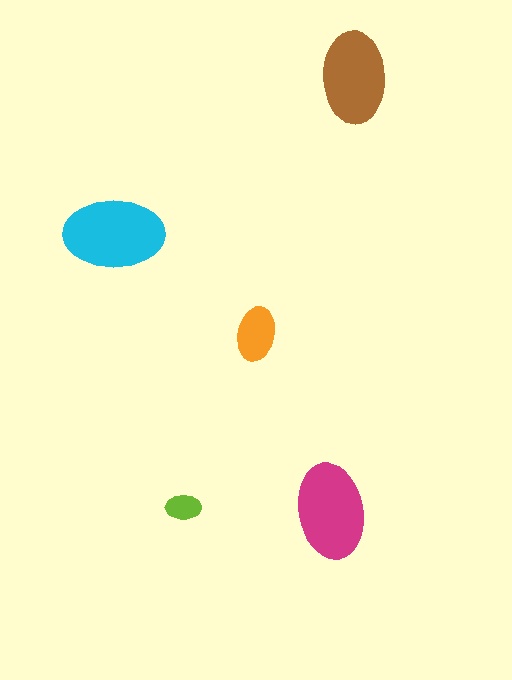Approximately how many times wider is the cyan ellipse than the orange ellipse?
About 2 times wider.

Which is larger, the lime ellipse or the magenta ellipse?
The magenta one.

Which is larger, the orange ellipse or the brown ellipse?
The brown one.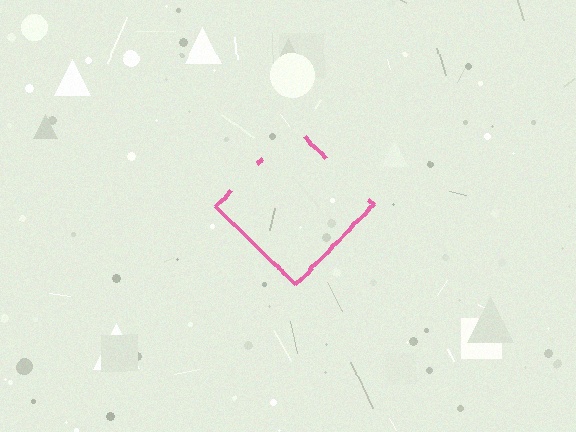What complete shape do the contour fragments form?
The contour fragments form a diamond.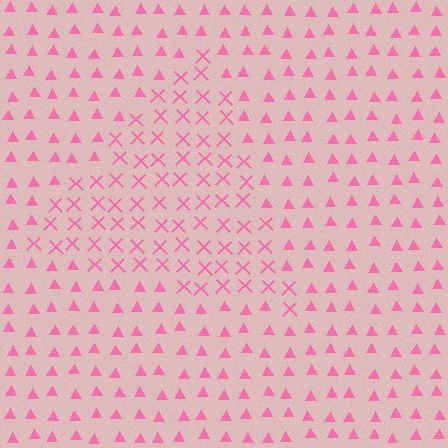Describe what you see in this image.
The image is filled with small pink elements arranged in a uniform grid. A triangle-shaped region contains X marks, while the surrounding area contains triangles. The boundary is defined purely by the change in element shape.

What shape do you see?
I see a triangle.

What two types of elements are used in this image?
The image uses X marks inside the triangle region and triangles outside it.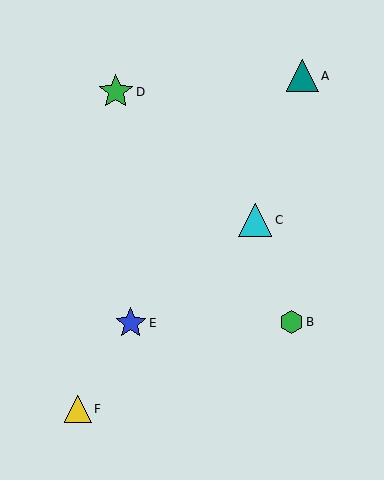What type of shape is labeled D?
Shape D is a green star.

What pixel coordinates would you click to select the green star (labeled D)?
Click at (116, 92) to select the green star D.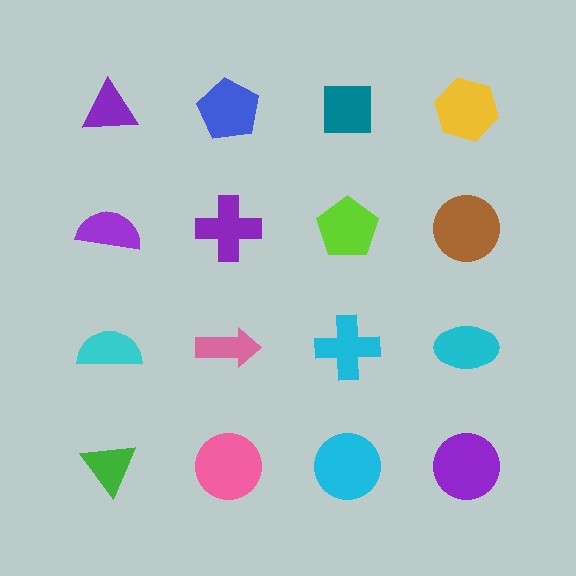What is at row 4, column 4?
A purple circle.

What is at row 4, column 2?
A pink circle.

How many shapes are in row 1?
4 shapes.